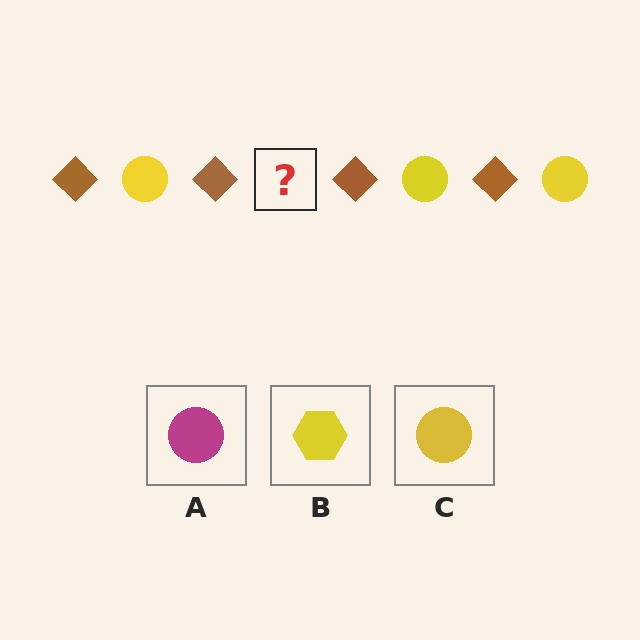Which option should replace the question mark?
Option C.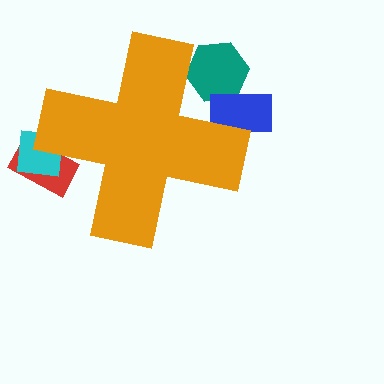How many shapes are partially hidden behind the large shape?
4 shapes are partially hidden.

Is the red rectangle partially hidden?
Yes, the red rectangle is partially hidden behind the orange cross.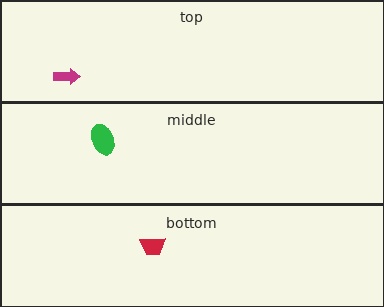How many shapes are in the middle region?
1.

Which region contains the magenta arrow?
The top region.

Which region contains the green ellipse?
The middle region.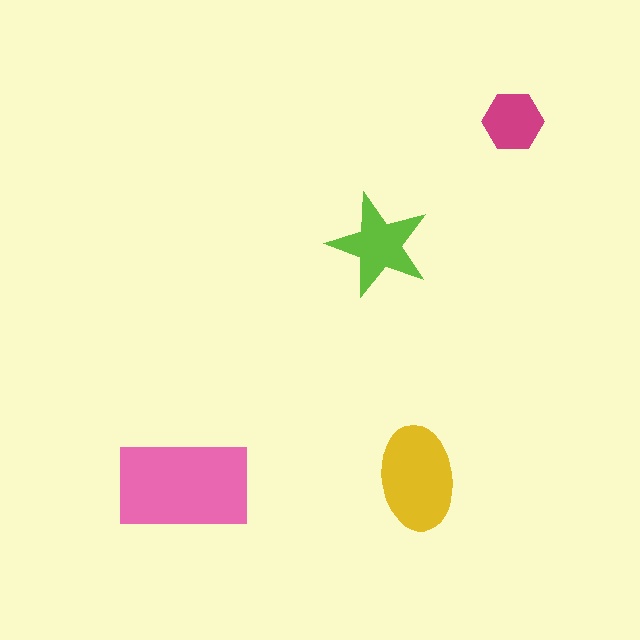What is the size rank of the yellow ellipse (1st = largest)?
2nd.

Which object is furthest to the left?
The pink rectangle is leftmost.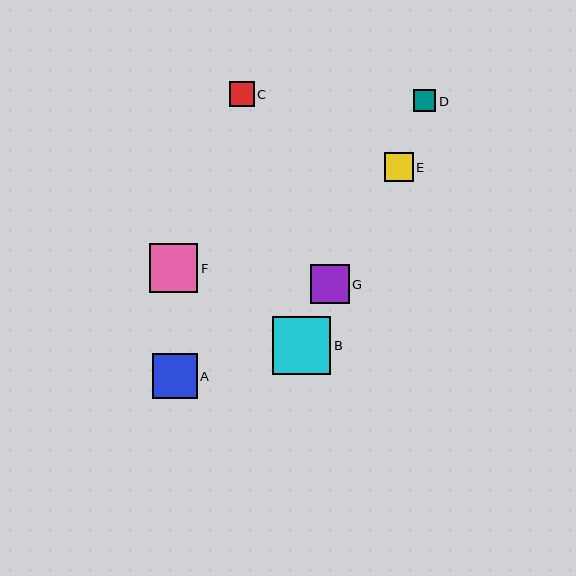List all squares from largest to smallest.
From largest to smallest: B, F, A, G, E, C, D.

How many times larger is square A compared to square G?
Square A is approximately 1.2 times the size of square G.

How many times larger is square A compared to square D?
Square A is approximately 2.0 times the size of square D.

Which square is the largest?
Square B is the largest with a size of approximately 58 pixels.